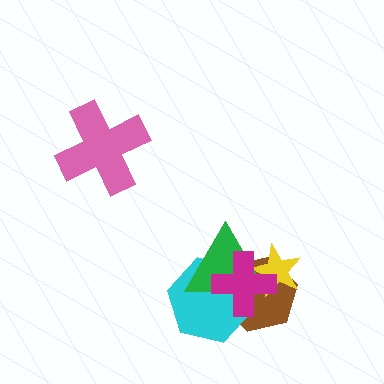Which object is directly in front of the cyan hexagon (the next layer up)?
The green triangle is directly in front of the cyan hexagon.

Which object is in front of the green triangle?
The magenta cross is in front of the green triangle.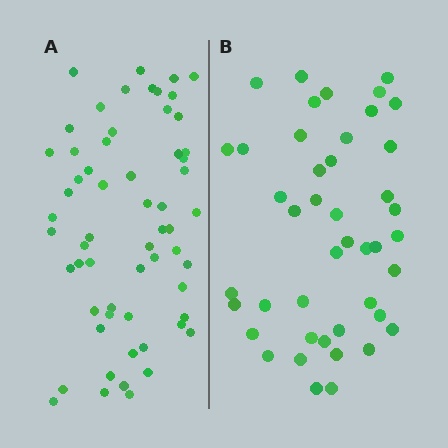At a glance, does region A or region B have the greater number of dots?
Region A (the left region) has more dots.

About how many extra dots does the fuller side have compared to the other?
Region A has approximately 15 more dots than region B.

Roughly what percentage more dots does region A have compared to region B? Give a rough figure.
About 35% more.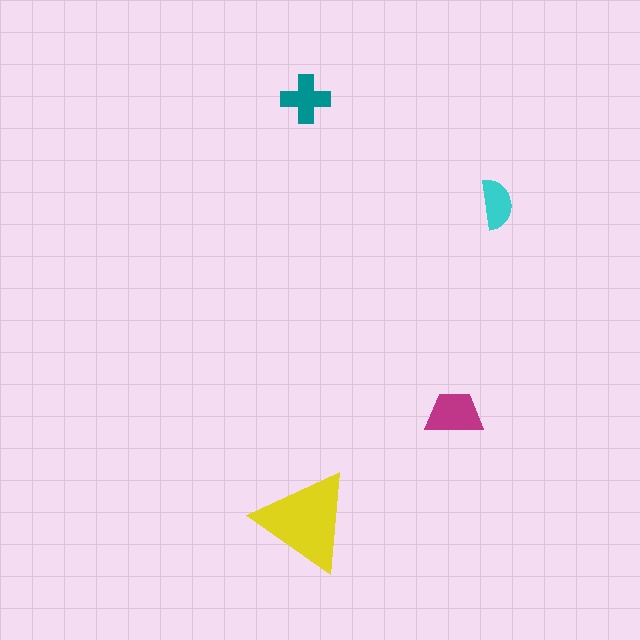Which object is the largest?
The yellow triangle.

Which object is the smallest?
The cyan semicircle.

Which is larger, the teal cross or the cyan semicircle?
The teal cross.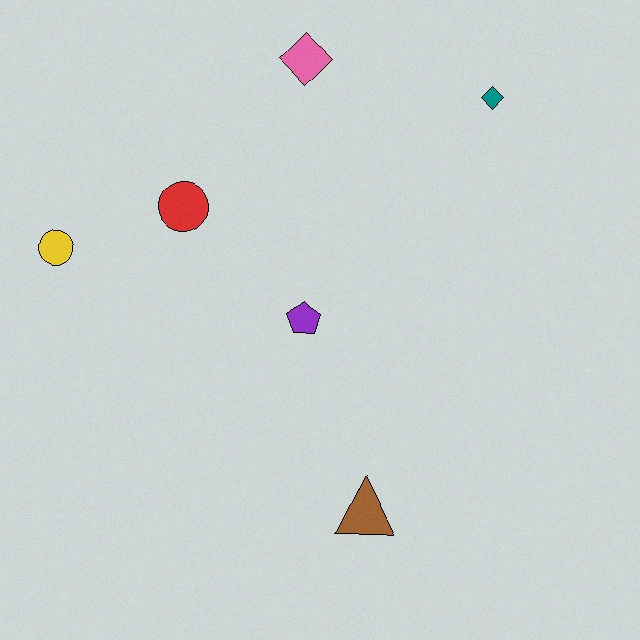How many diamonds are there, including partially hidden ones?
There are 2 diamonds.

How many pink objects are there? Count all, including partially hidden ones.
There is 1 pink object.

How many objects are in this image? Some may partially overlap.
There are 6 objects.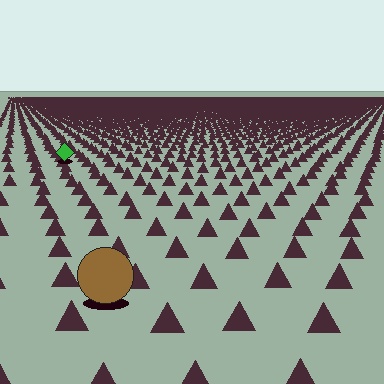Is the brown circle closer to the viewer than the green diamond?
Yes. The brown circle is closer — you can tell from the texture gradient: the ground texture is coarser near it.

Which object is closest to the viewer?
The brown circle is closest. The texture marks near it are larger and more spread out.